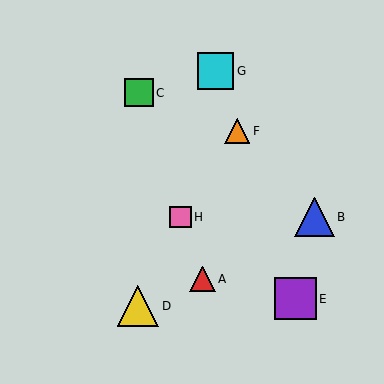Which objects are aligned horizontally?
Objects B, H are aligned horizontally.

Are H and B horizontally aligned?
Yes, both are at y≈217.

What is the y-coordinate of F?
Object F is at y≈131.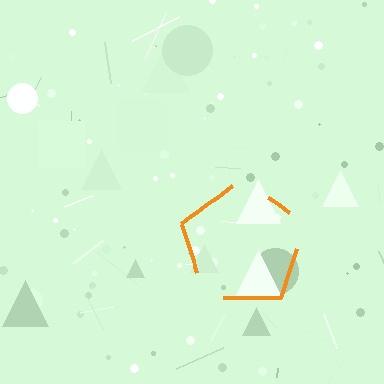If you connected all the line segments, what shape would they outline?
They would outline a pentagon.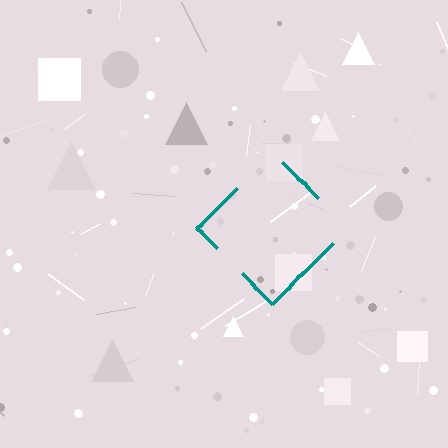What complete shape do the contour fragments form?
The contour fragments form a diamond.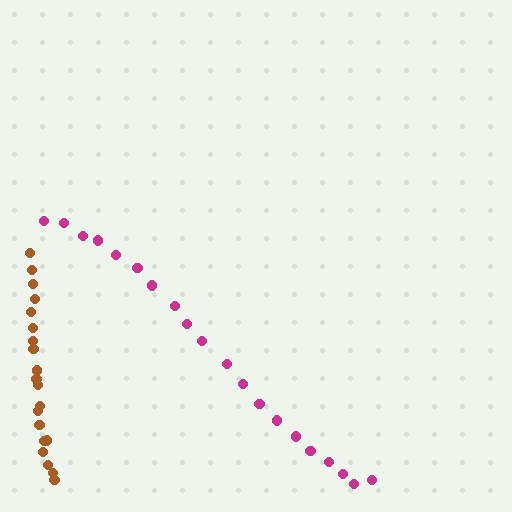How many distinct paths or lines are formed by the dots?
There are 2 distinct paths.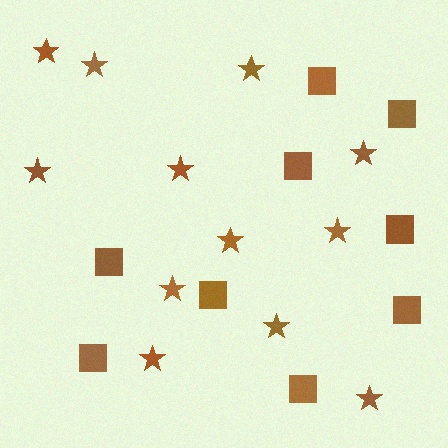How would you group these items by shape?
There are 2 groups: one group of squares (9) and one group of stars (12).